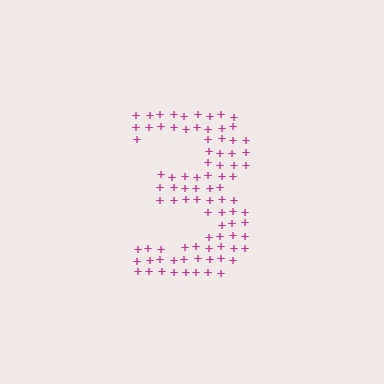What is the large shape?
The large shape is the digit 3.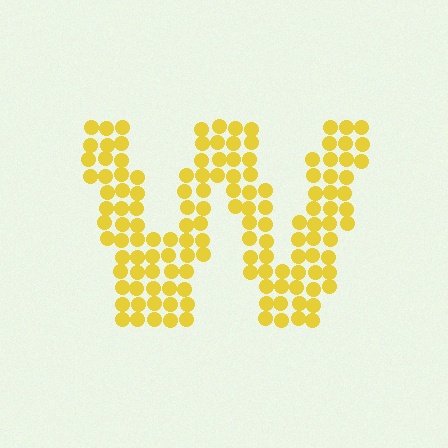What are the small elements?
The small elements are circles.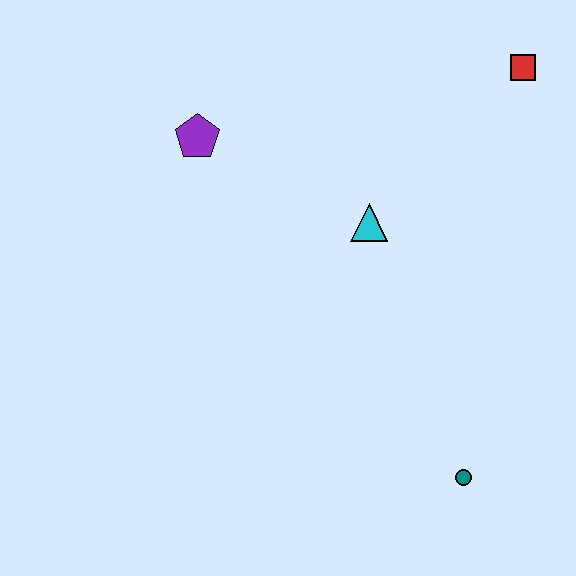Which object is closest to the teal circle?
The cyan triangle is closest to the teal circle.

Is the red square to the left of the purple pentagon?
No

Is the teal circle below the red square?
Yes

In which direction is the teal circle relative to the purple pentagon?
The teal circle is below the purple pentagon.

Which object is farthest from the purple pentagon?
The teal circle is farthest from the purple pentagon.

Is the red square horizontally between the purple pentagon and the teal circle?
No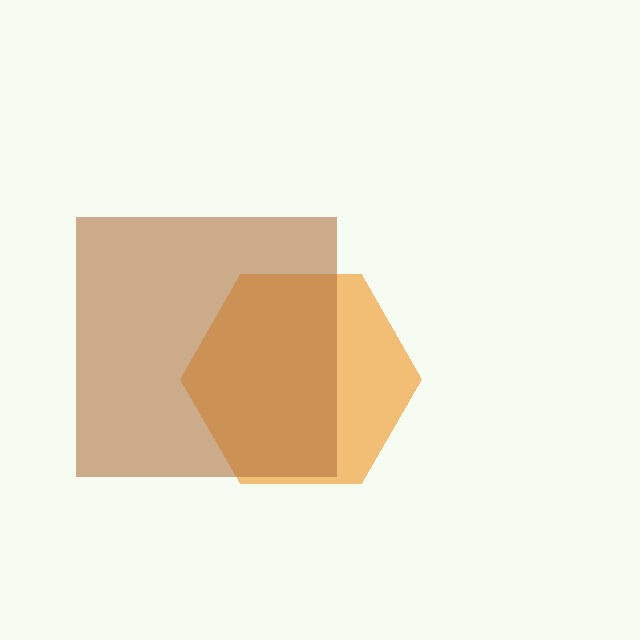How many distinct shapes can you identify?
There are 2 distinct shapes: an orange hexagon, a brown square.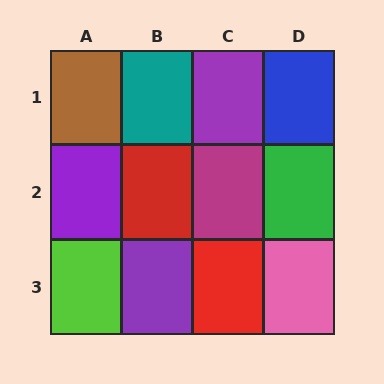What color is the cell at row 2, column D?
Green.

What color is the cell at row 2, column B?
Red.